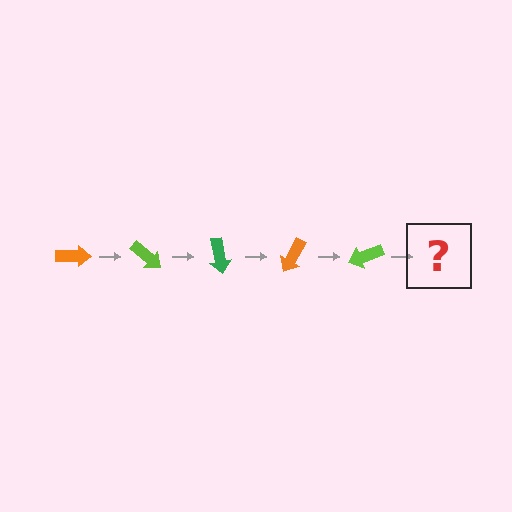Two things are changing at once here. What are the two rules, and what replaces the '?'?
The two rules are that it rotates 40 degrees each step and the color cycles through orange, lime, and green. The '?' should be a green arrow, rotated 200 degrees from the start.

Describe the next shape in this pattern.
It should be a green arrow, rotated 200 degrees from the start.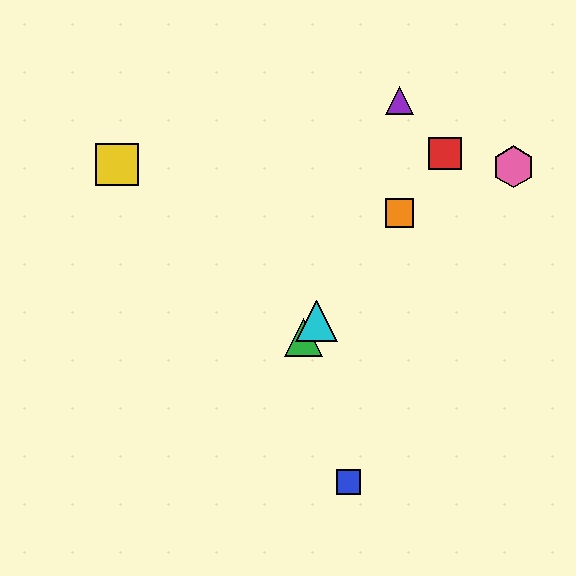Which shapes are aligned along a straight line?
The red square, the green triangle, the orange square, the cyan triangle are aligned along a straight line.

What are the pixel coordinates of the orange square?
The orange square is at (399, 213).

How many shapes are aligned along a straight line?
4 shapes (the red square, the green triangle, the orange square, the cyan triangle) are aligned along a straight line.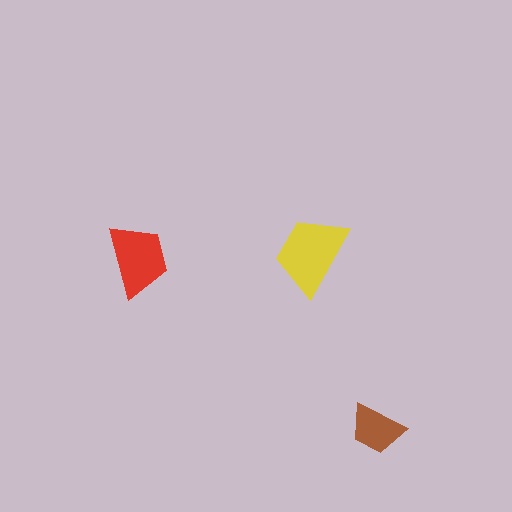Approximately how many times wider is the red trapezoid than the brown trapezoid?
About 1.5 times wider.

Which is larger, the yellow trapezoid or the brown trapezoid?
The yellow one.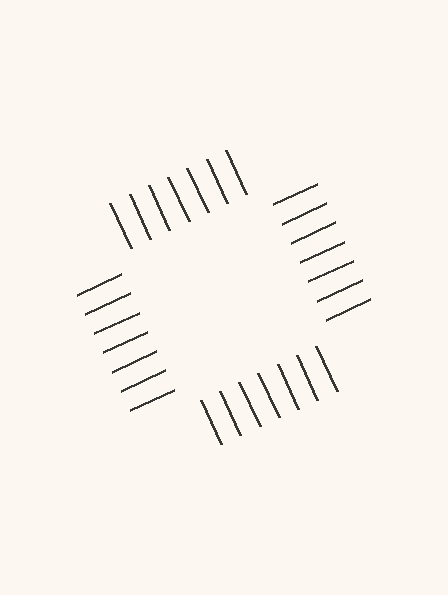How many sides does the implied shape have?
4 sides — the line-ends trace a square.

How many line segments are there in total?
28 — 7 along each of the 4 edges.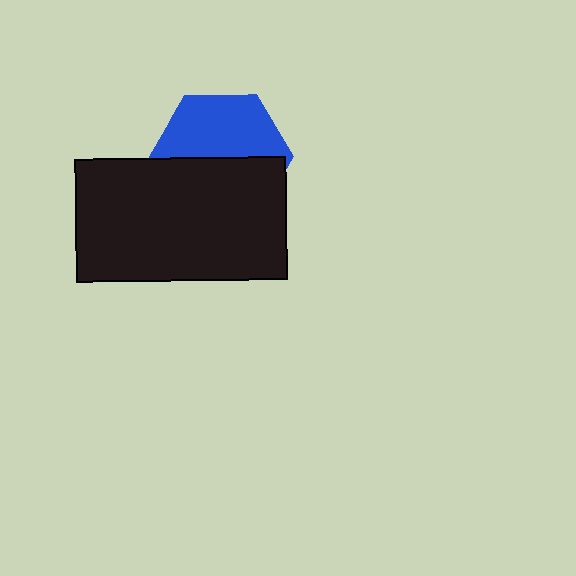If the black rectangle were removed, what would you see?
You would see the complete blue hexagon.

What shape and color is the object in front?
The object in front is a black rectangle.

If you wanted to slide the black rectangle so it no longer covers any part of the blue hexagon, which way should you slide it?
Slide it down — that is the most direct way to separate the two shapes.